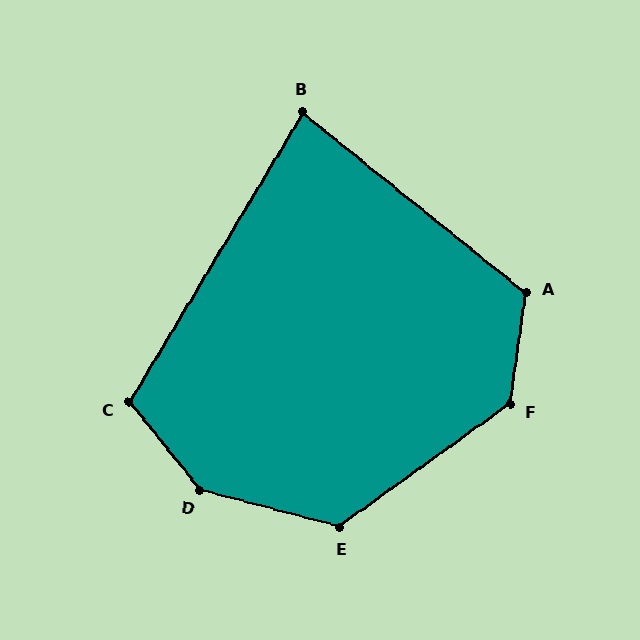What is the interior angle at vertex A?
Approximately 121 degrees (obtuse).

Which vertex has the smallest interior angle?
B, at approximately 82 degrees.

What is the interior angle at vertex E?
Approximately 129 degrees (obtuse).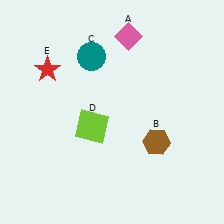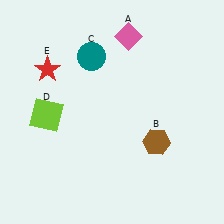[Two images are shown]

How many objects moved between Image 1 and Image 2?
1 object moved between the two images.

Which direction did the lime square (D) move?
The lime square (D) moved left.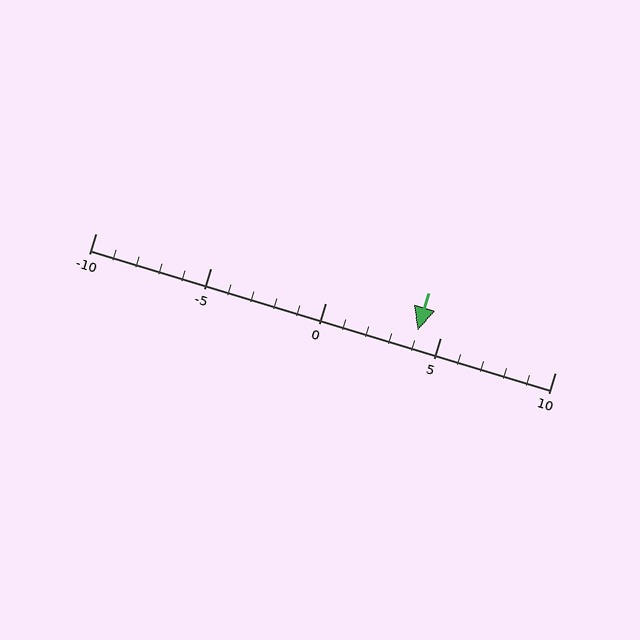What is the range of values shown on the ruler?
The ruler shows values from -10 to 10.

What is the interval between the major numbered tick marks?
The major tick marks are spaced 5 units apart.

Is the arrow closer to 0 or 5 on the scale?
The arrow is closer to 5.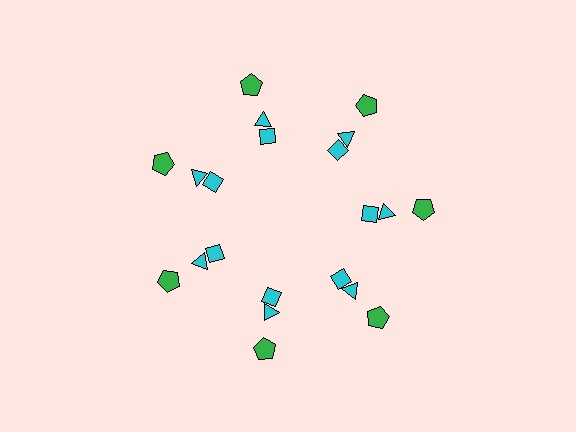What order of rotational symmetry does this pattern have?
This pattern has 7-fold rotational symmetry.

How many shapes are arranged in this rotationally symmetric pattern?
There are 21 shapes, arranged in 7 groups of 3.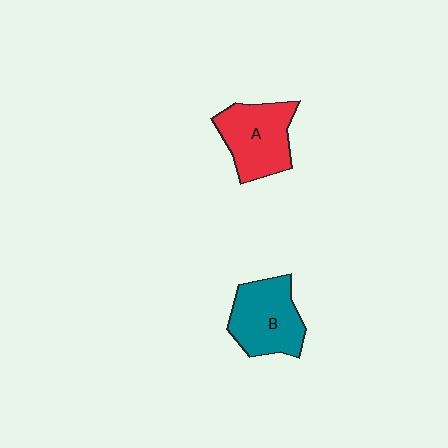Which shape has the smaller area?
Shape B (teal).